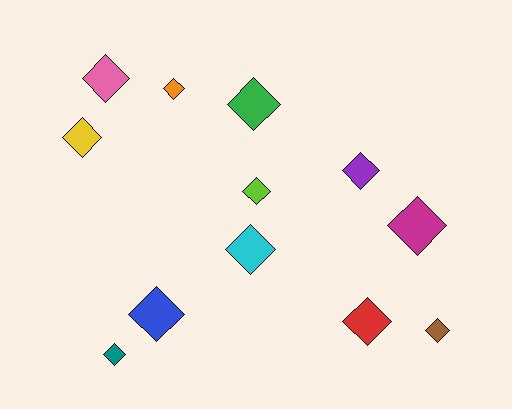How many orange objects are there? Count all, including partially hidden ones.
There is 1 orange object.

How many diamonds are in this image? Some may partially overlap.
There are 12 diamonds.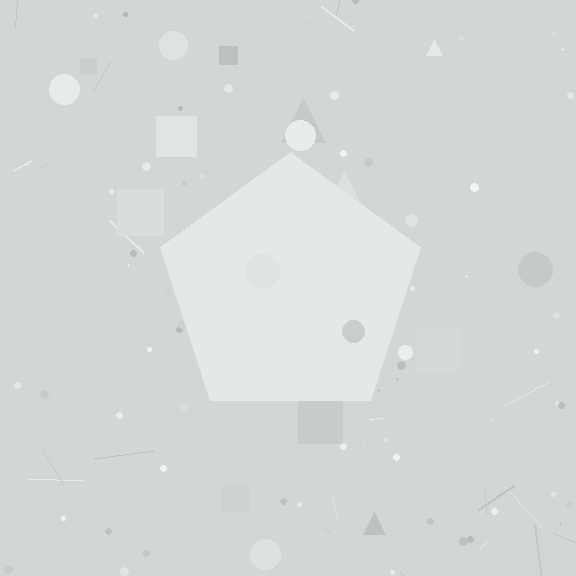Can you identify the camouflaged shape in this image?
The camouflaged shape is a pentagon.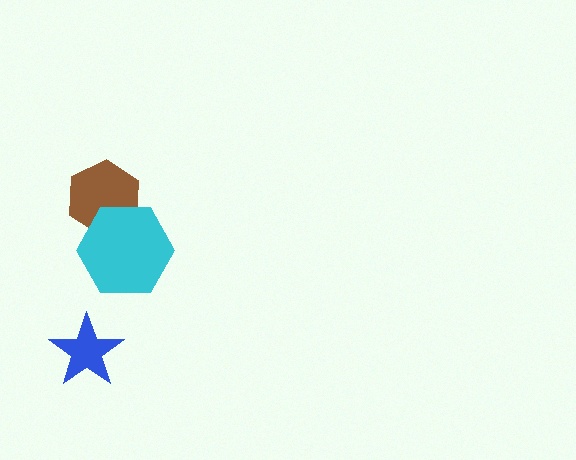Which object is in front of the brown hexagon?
The cyan hexagon is in front of the brown hexagon.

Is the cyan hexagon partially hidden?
No, no other shape covers it.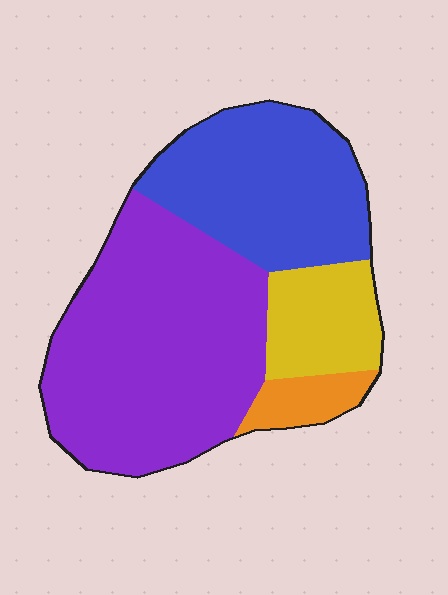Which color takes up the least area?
Orange, at roughly 5%.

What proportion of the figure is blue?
Blue takes up about one third (1/3) of the figure.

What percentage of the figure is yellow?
Yellow takes up less than a sixth of the figure.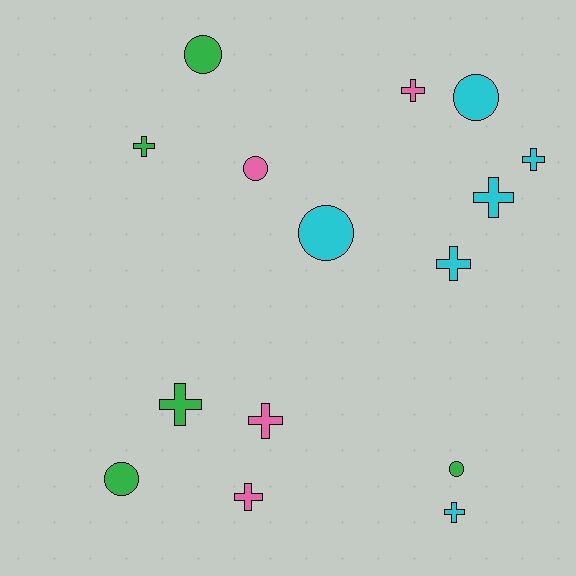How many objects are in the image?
There are 15 objects.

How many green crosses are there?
There are 2 green crosses.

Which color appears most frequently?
Cyan, with 6 objects.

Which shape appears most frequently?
Cross, with 9 objects.